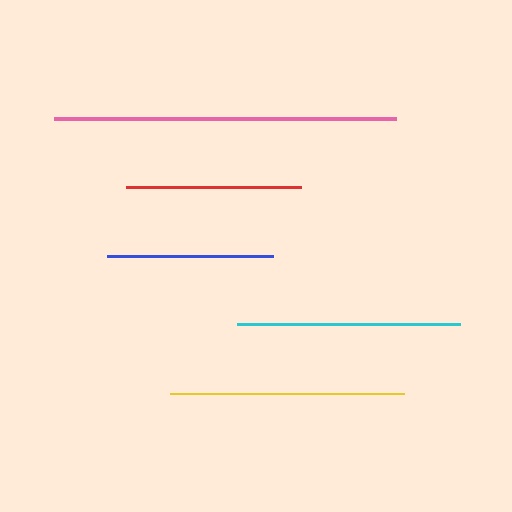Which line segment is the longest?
The pink line is the longest at approximately 343 pixels.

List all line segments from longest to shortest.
From longest to shortest: pink, yellow, cyan, red, blue.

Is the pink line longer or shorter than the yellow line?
The pink line is longer than the yellow line.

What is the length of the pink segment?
The pink segment is approximately 343 pixels long.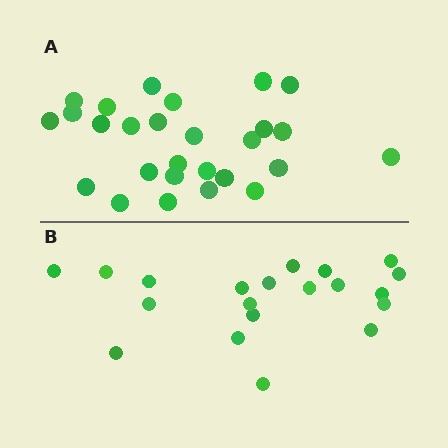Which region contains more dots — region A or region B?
Region A (the top region) has more dots.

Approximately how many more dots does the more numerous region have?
Region A has roughly 8 or so more dots than region B.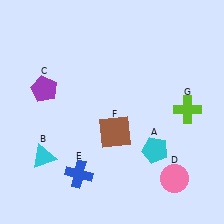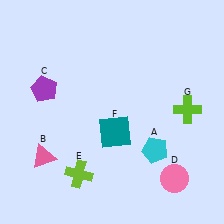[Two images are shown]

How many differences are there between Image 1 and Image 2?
There are 3 differences between the two images.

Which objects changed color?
B changed from cyan to pink. E changed from blue to lime. F changed from brown to teal.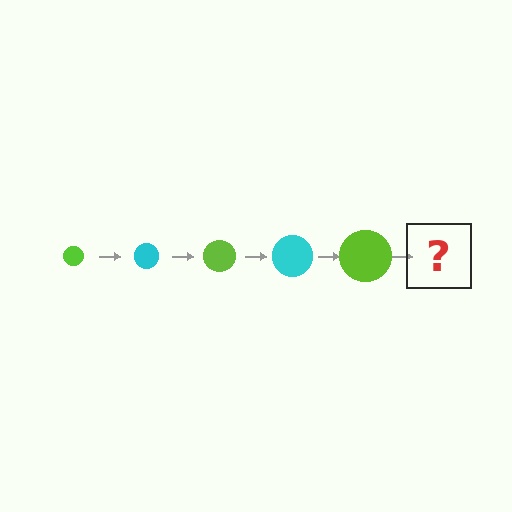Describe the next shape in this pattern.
It should be a cyan circle, larger than the previous one.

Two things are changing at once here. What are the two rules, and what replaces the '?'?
The two rules are that the circle grows larger each step and the color cycles through lime and cyan. The '?' should be a cyan circle, larger than the previous one.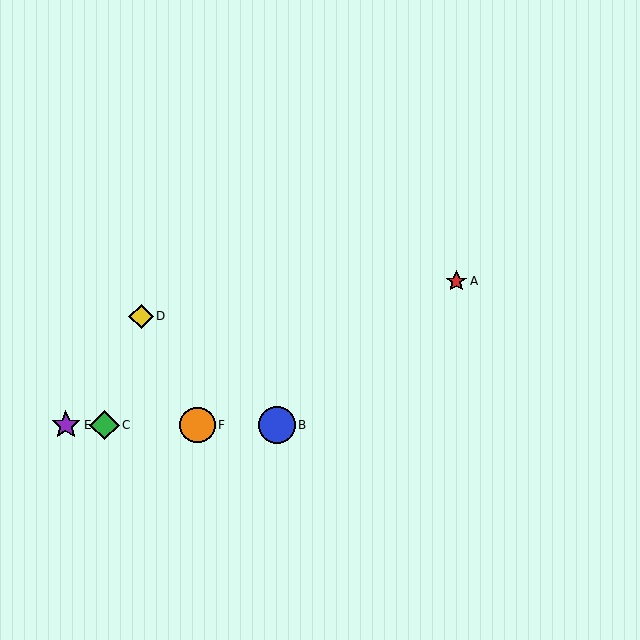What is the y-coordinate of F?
Object F is at y≈425.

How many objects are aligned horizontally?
4 objects (B, C, E, F) are aligned horizontally.